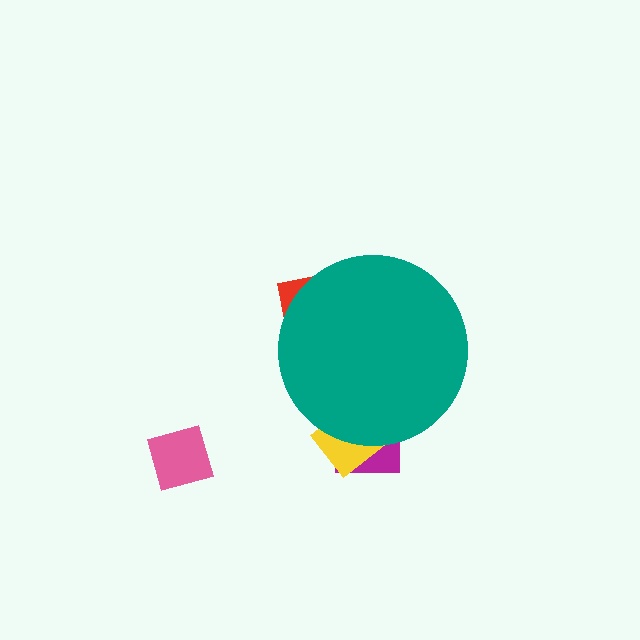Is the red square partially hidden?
Yes, the red square is partially hidden behind the teal circle.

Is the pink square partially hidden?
No, the pink square is fully visible.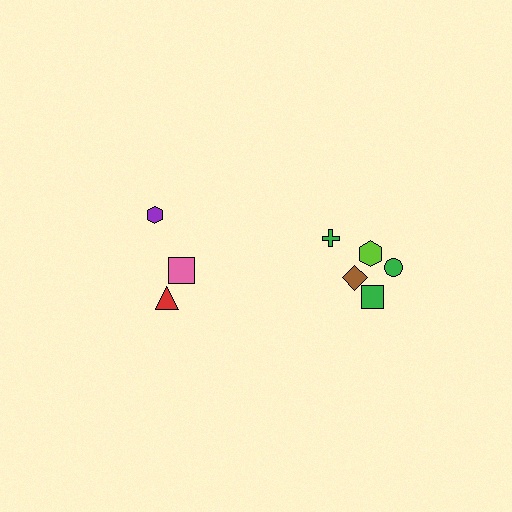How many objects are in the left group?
There are 3 objects.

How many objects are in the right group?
There are 5 objects.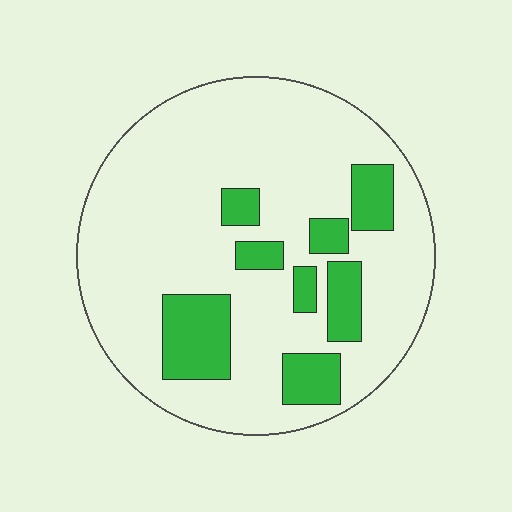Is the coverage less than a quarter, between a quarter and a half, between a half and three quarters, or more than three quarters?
Less than a quarter.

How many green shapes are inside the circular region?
8.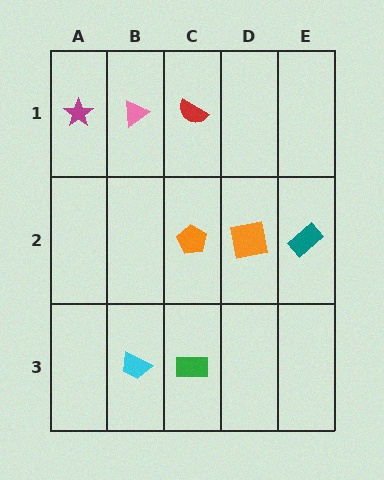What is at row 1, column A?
A magenta star.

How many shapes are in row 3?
2 shapes.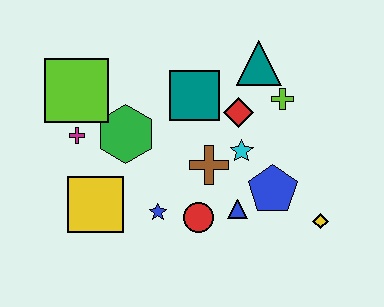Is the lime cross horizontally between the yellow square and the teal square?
No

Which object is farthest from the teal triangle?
The yellow square is farthest from the teal triangle.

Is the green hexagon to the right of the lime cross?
No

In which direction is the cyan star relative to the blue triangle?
The cyan star is above the blue triangle.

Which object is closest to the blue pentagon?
The blue triangle is closest to the blue pentagon.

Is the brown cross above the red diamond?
No